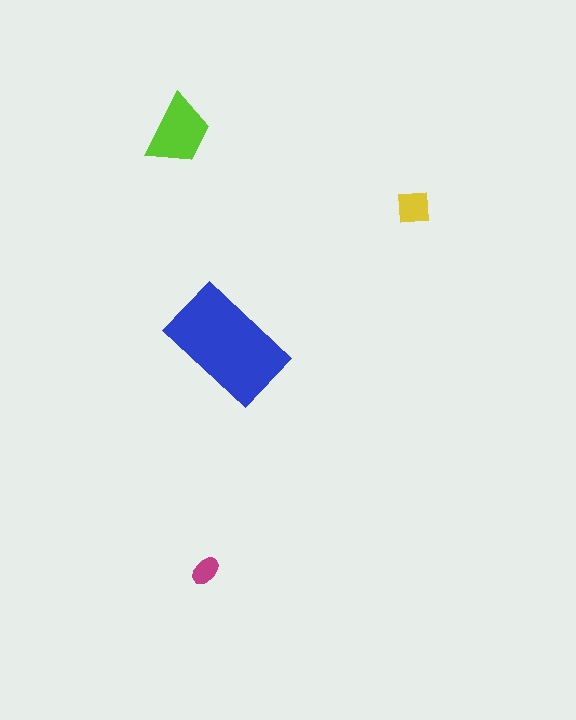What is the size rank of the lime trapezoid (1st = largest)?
2nd.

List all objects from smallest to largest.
The magenta ellipse, the yellow square, the lime trapezoid, the blue rectangle.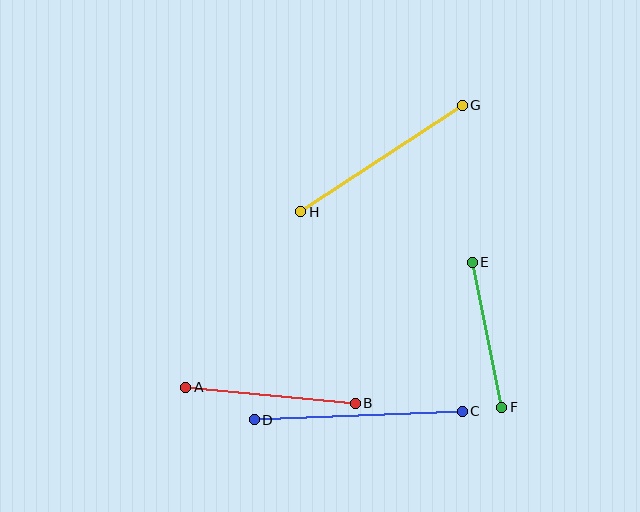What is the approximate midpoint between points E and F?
The midpoint is at approximately (487, 335) pixels.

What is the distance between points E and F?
The distance is approximately 148 pixels.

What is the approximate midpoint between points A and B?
The midpoint is at approximately (271, 395) pixels.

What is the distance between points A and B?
The distance is approximately 170 pixels.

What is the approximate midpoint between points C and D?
The midpoint is at approximately (358, 415) pixels.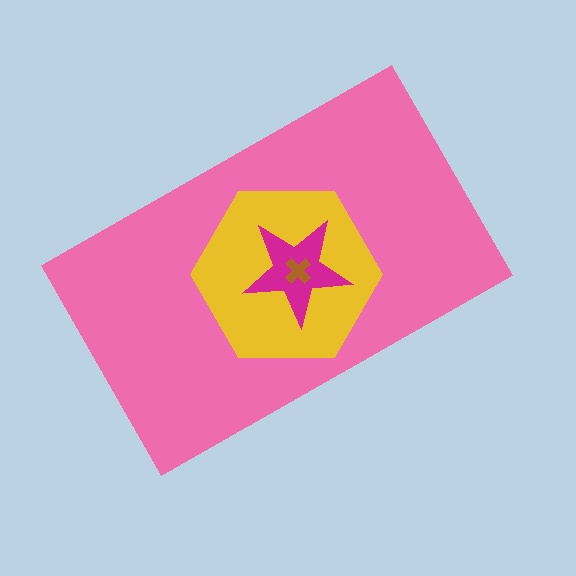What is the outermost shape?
The pink rectangle.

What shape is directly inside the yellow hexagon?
The magenta star.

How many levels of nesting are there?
4.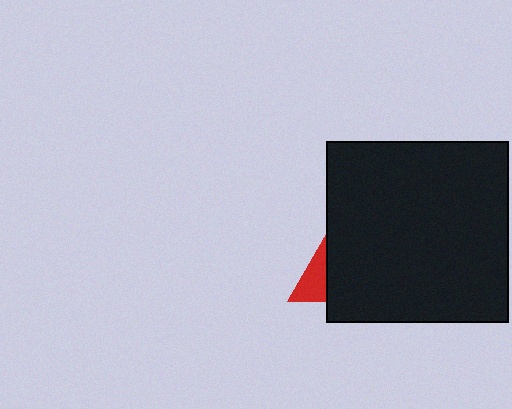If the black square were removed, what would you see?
You would see the complete red triangle.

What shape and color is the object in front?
The object in front is a black square.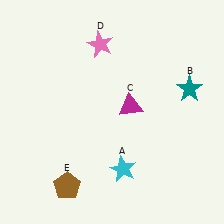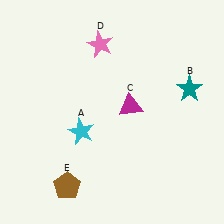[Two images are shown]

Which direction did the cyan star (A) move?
The cyan star (A) moved left.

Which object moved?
The cyan star (A) moved left.